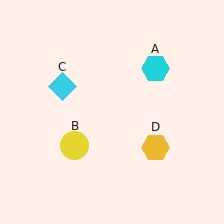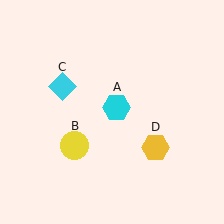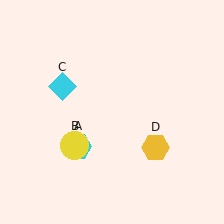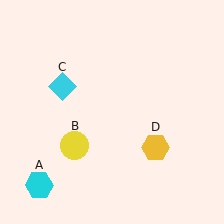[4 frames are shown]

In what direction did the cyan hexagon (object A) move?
The cyan hexagon (object A) moved down and to the left.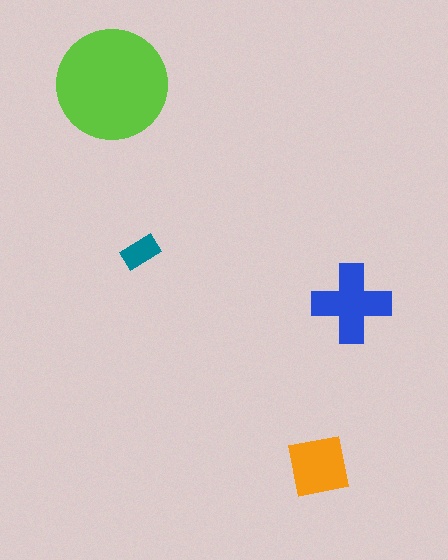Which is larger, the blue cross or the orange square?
The blue cross.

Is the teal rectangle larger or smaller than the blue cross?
Smaller.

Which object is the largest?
The lime circle.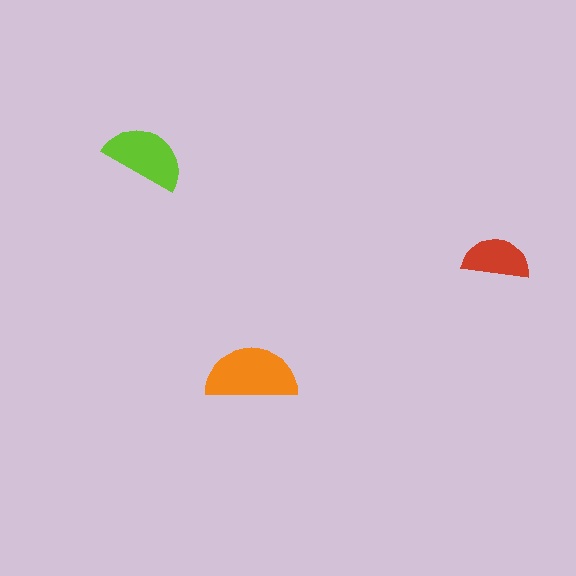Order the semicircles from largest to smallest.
the orange one, the lime one, the red one.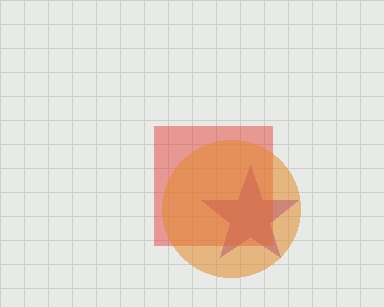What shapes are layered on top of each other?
The layered shapes are: a purple star, a red square, an orange circle.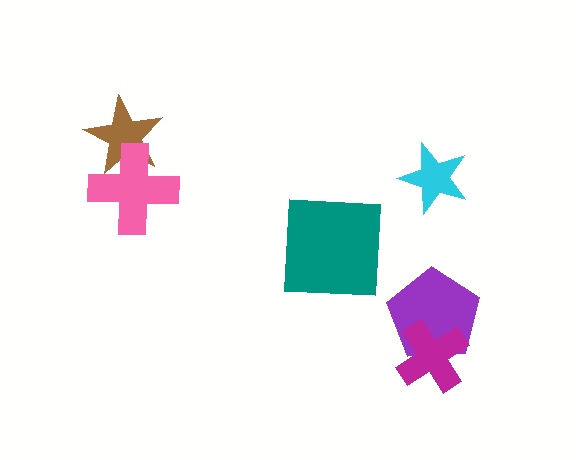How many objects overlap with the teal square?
0 objects overlap with the teal square.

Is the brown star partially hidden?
Yes, it is partially covered by another shape.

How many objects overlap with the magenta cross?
1 object overlaps with the magenta cross.